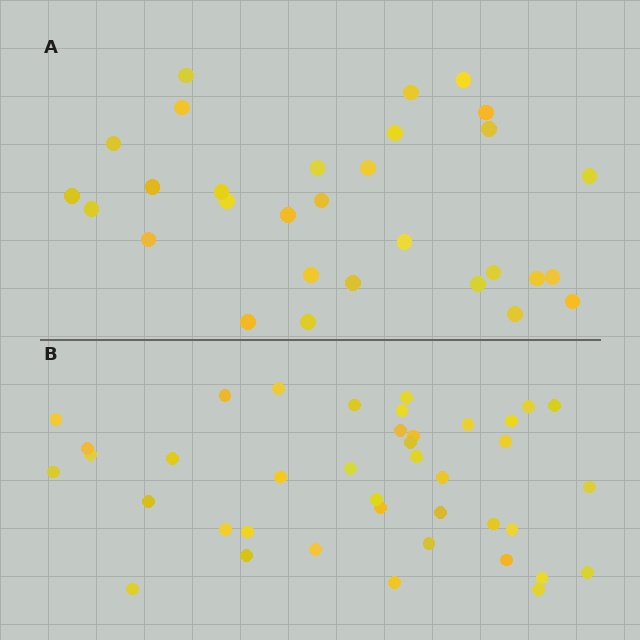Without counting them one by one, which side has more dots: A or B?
Region B (the bottom region) has more dots.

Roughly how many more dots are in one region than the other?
Region B has roughly 10 or so more dots than region A.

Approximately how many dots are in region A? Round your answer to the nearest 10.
About 30 dots.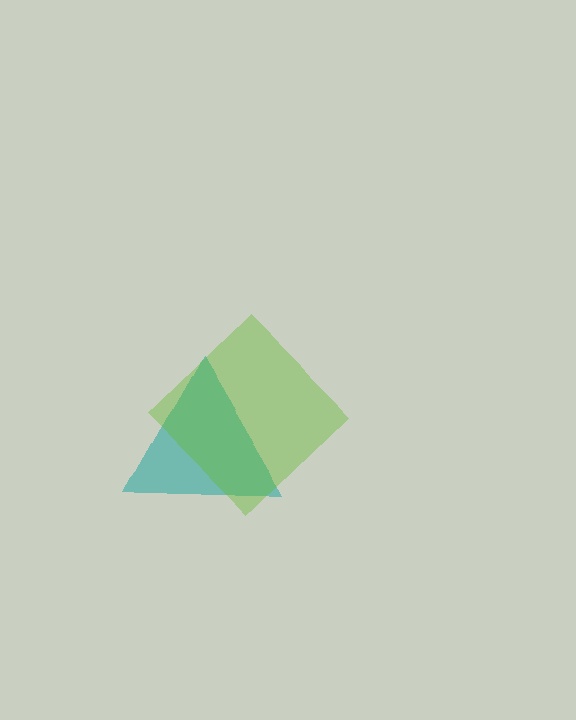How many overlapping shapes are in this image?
There are 2 overlapping shapes in the image.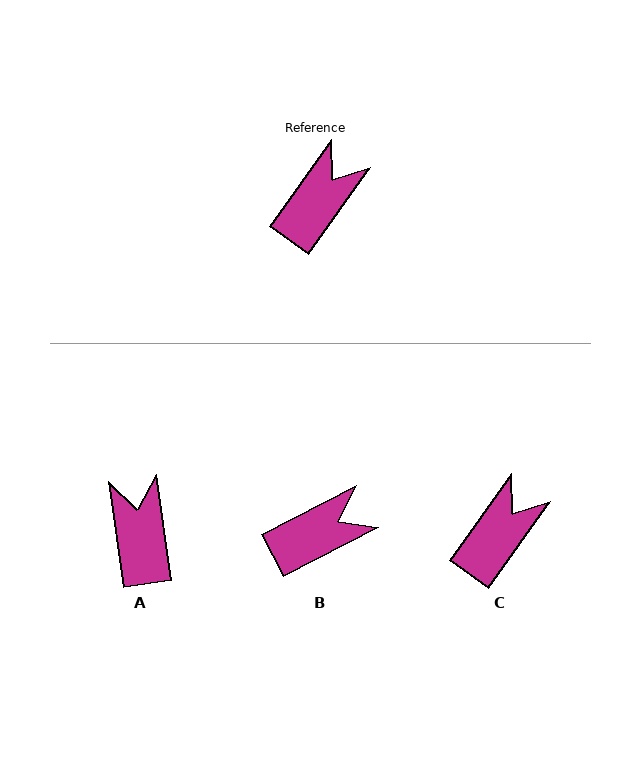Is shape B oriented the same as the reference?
No, it is off by about 27 degrees.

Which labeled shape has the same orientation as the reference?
C.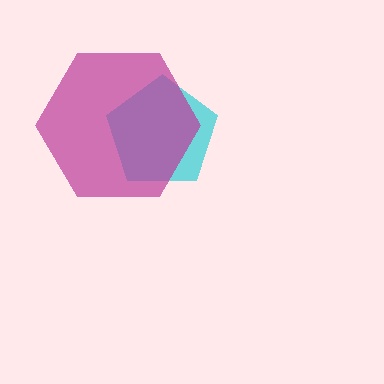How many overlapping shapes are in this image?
There are 2 overlapping shapes in the image.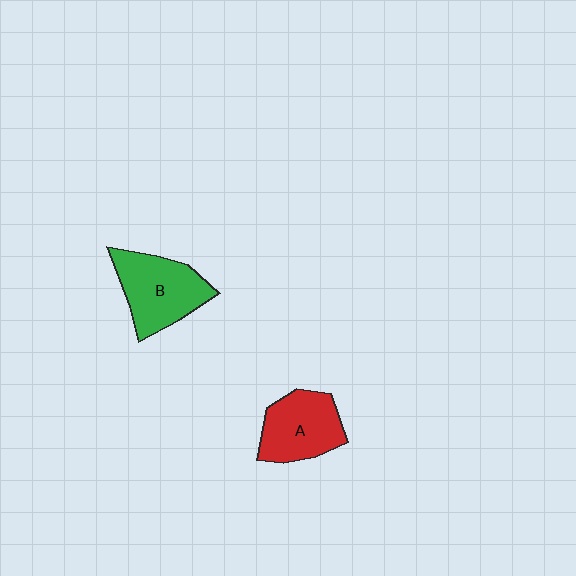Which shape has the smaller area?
Shape A (red).